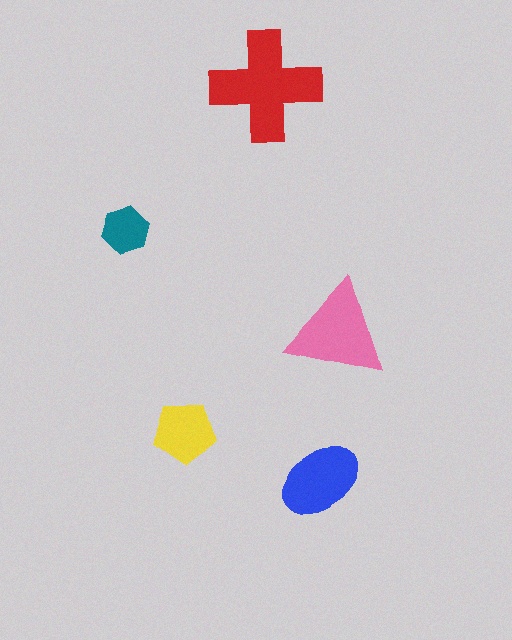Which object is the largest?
The red cross.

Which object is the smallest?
The teal hexagon.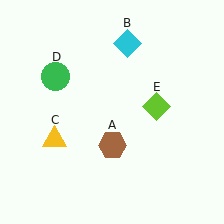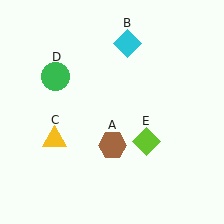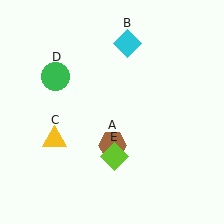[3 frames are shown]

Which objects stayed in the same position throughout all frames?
Brown hexagon (object A) and cyan diamond (object B) and yellow triangle (object C) and green circle (object D) remained stationary.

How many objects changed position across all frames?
1 object changed position: lime diamond (object E).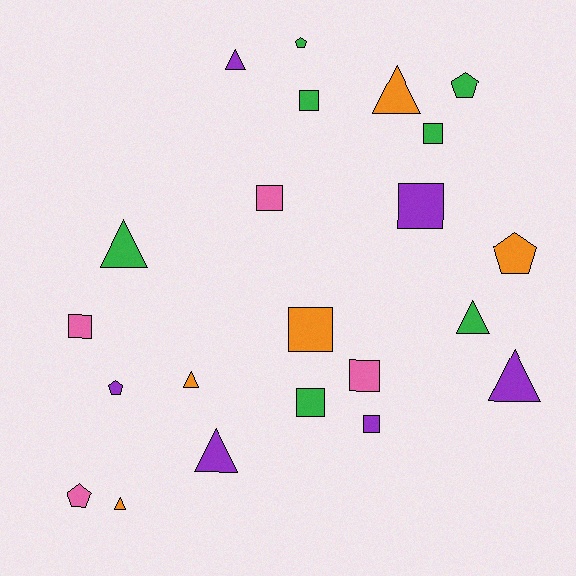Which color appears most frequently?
Green, with 7 objects.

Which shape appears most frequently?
Square, with 9 objects.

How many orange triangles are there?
There are 3 orange triangles.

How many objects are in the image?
There are 22 objects.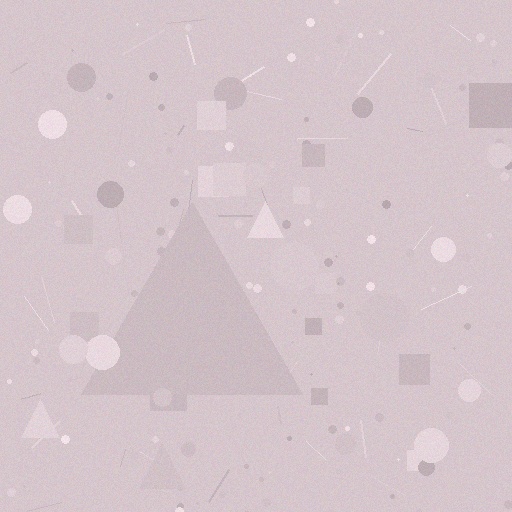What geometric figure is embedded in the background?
A triangle is embedded in the background.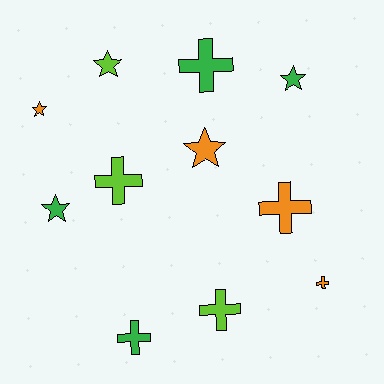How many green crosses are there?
There are 2 green crosses.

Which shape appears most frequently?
Cross, with 6 objects.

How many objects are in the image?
There are 11 objects.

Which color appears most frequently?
Orange, with 4 objects.